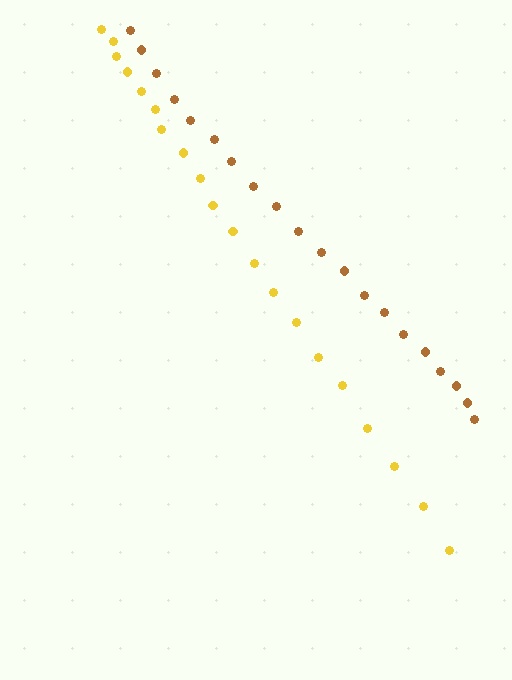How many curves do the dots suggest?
There are 2 distinct paths.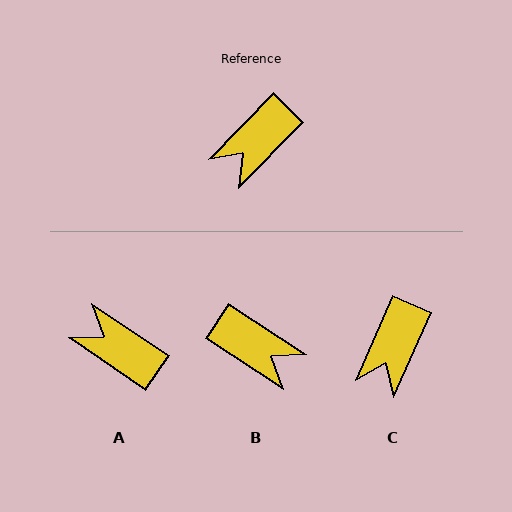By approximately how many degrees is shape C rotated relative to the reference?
Approximately 21 degrees counter-clockwise.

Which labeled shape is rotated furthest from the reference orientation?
B, about 102 degrees away.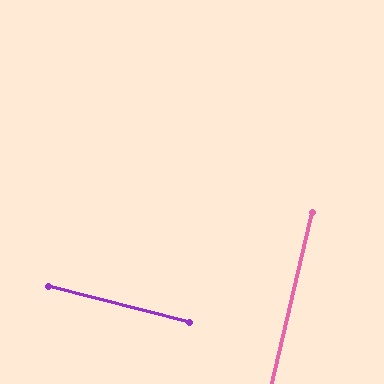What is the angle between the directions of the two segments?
Approximately 89 degrees.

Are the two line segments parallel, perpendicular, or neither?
Perpendicular — they meet at approximately 89°.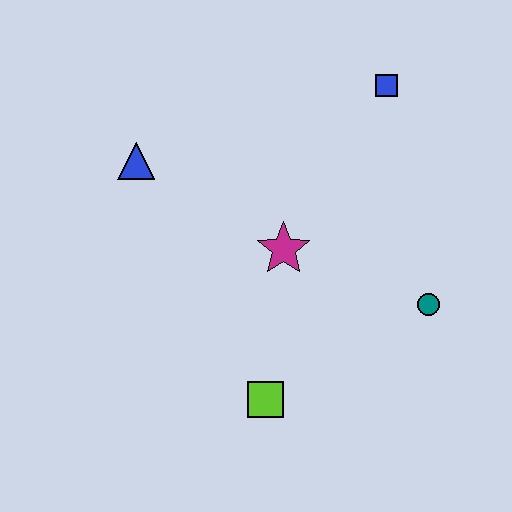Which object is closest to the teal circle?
The magenta star is closest to the teal circle.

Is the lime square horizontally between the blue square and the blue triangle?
Yes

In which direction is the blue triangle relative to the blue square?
The blue triangle is to the left of the blue square.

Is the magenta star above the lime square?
Yes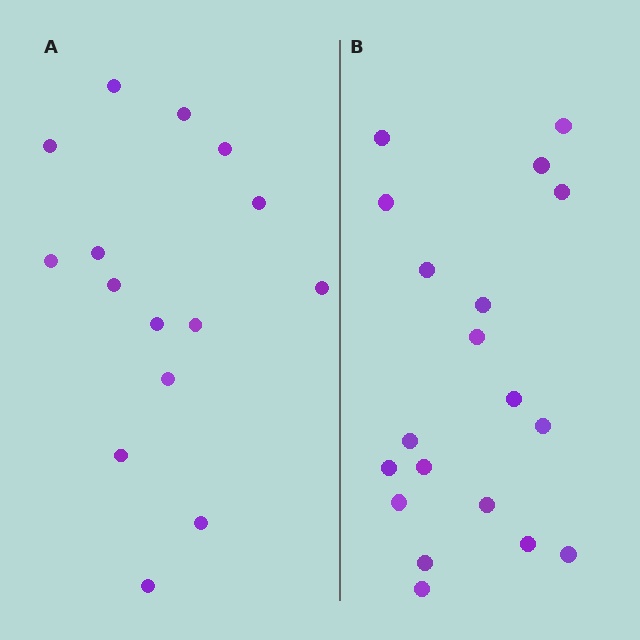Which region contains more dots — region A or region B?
Region B (the right region) has more dots.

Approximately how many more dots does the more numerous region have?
Region B has about 4 more dots than region A.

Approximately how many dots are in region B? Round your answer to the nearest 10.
About 20 dots. (The exact count is 19, which rounds to 20.)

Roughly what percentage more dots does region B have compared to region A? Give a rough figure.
About 25% more.